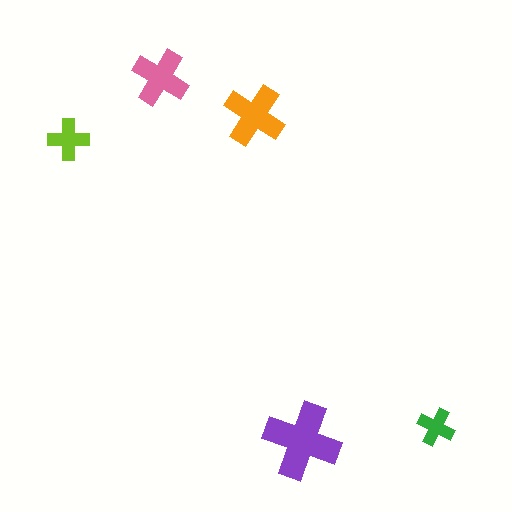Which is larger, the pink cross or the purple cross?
The purple one.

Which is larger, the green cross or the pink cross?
The pink one.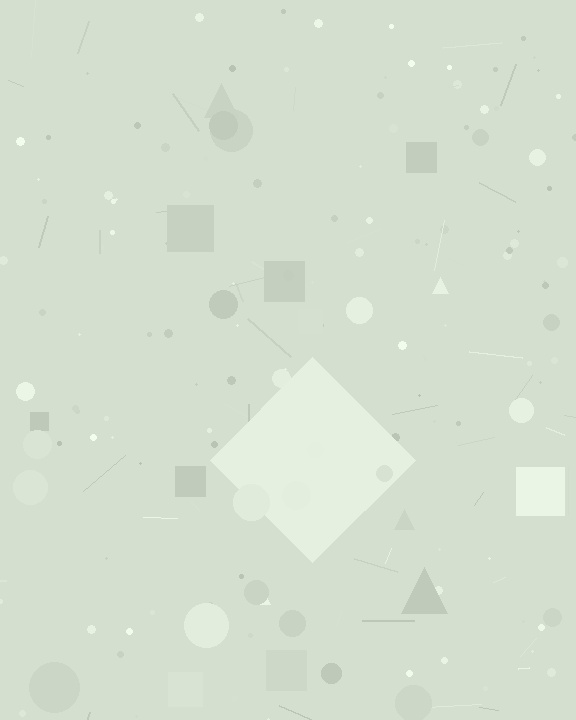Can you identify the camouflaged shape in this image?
The camouflaged shape is a diamond.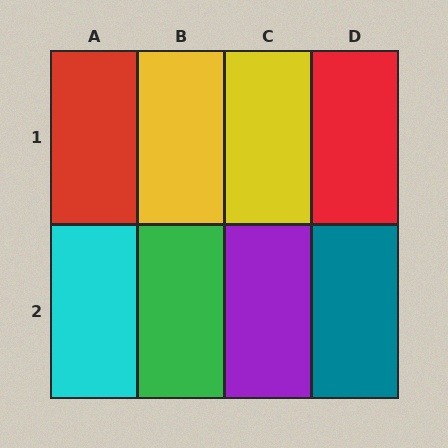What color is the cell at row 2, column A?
Cyan.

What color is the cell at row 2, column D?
Teal.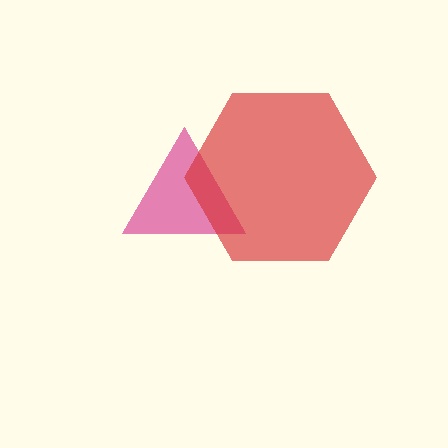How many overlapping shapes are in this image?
There are 2 overlapping shapes in the image.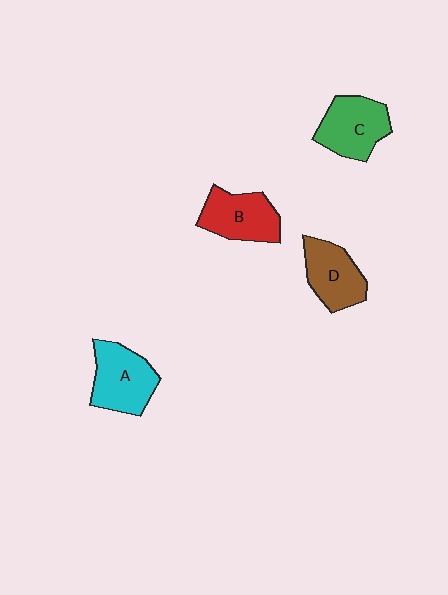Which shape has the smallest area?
Shape D (brown).